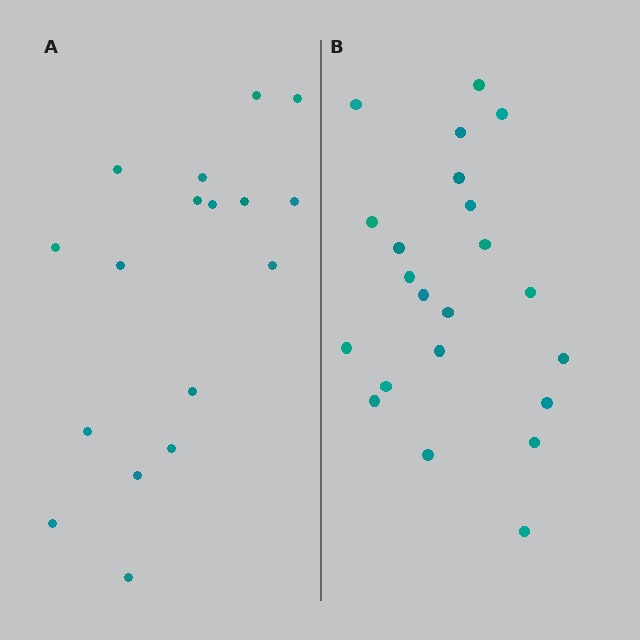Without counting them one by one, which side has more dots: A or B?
Region B (the right region) has more dots.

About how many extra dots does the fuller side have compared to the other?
Region B has about 5 more dots than region A.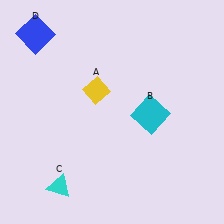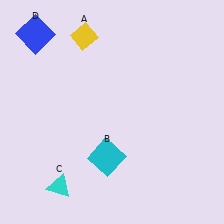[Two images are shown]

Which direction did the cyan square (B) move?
The cyan square (B) moved left.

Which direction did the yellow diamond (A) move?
The yellow diamond (A) moved up.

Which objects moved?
The objects that moved are: the yellow diamond (A), the cyan square (B).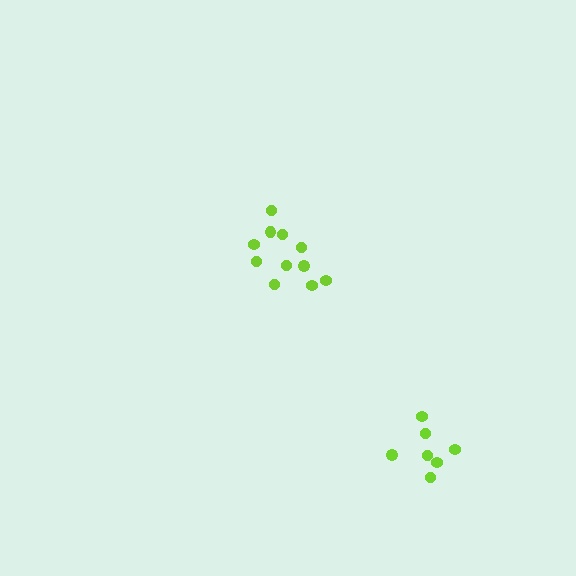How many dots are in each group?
Group 1: 11 dots, Group 2: 7 dots (18 total).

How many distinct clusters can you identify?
There are 2 distinct clusters.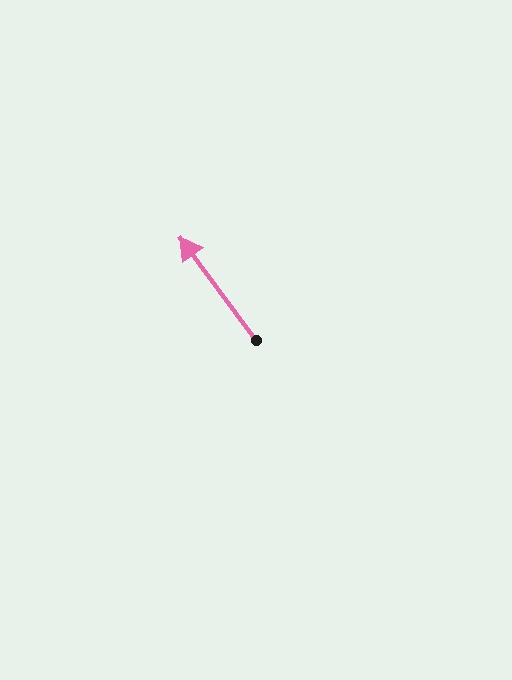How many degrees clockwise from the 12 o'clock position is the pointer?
Approximately 323 degrees.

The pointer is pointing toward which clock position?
Roughly 11 o'clock.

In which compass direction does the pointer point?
Northwest.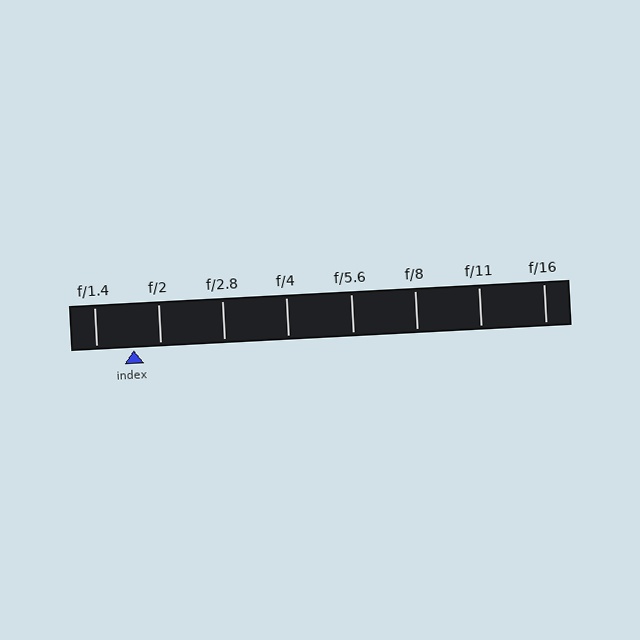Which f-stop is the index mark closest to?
The index mark is closest to f/2.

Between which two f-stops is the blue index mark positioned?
The index mark is between f/1.4 and f/2.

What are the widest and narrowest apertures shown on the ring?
The widest aperture shown is f/1.4 and the narrowest is f/16.